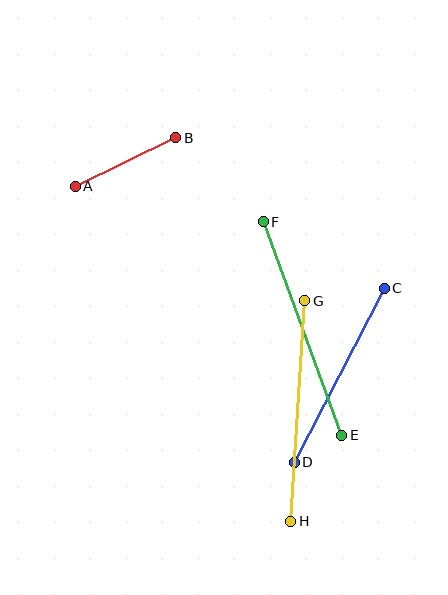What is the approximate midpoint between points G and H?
The midpoint is at approximately (298, 411) pixels.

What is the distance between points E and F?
The distance is approximately 228 pixels.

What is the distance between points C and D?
The distance is approximately 196 pixels.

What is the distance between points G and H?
The distance is approximately 221 pixels.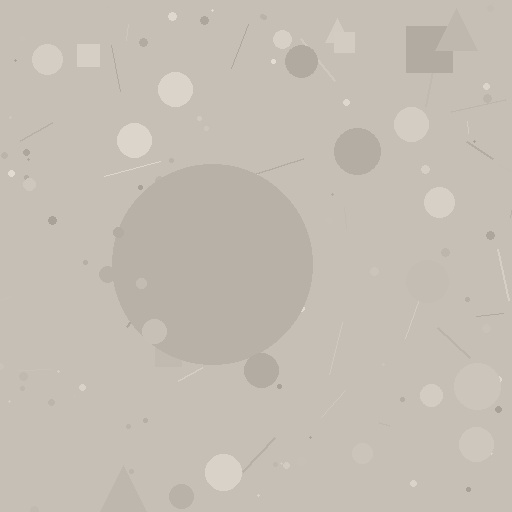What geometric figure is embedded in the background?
A circle is embedded in the background.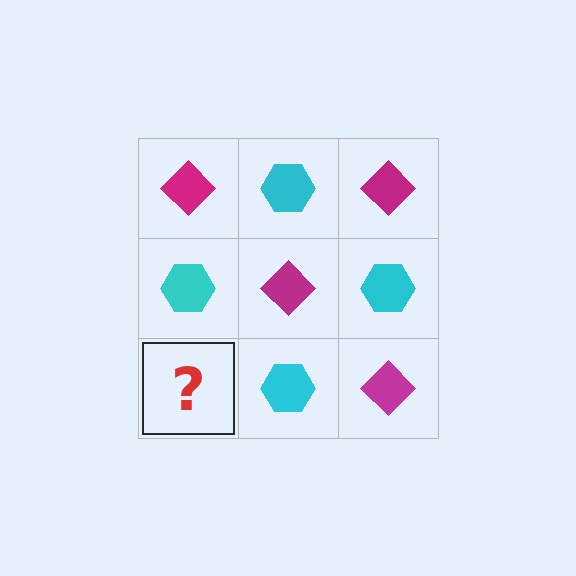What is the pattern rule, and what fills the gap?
The rule is that it alternates magenta diamond and cyan hexagon in a checkerboard pattern. The gap should be filled with a magenta diamond.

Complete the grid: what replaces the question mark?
The question mark should be replaced with a magenta diamond.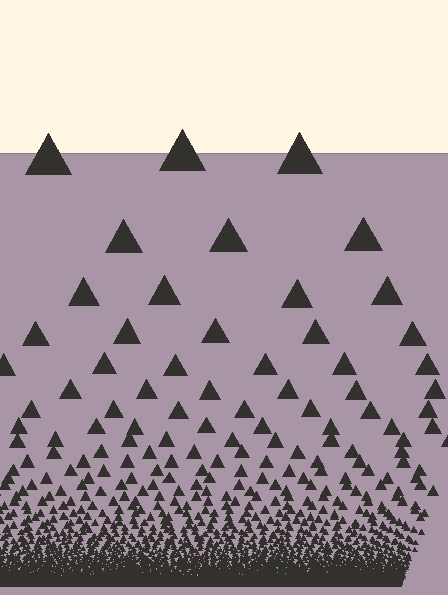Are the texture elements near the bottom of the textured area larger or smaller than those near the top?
Smaller. The gradient is inverted — elements near the bottom are smaller and denser.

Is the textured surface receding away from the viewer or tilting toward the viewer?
The surface appears to tilt toward the viewer. Texture elements get larger and sparser toward the top.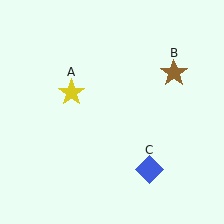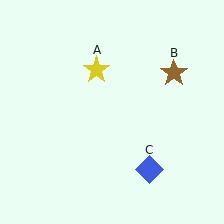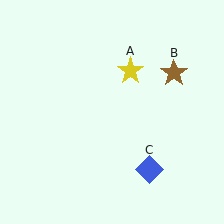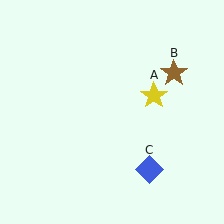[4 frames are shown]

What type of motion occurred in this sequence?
The yellow star (object A) rotated clockwise around the center of the scene.